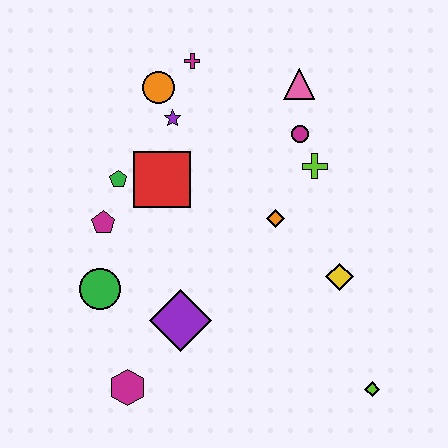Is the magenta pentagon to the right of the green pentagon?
No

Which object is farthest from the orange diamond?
The magenta hexagon is farthest from the orange diamond.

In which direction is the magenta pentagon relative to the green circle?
The magenta pentagon is above the green circle.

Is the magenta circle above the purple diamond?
Yes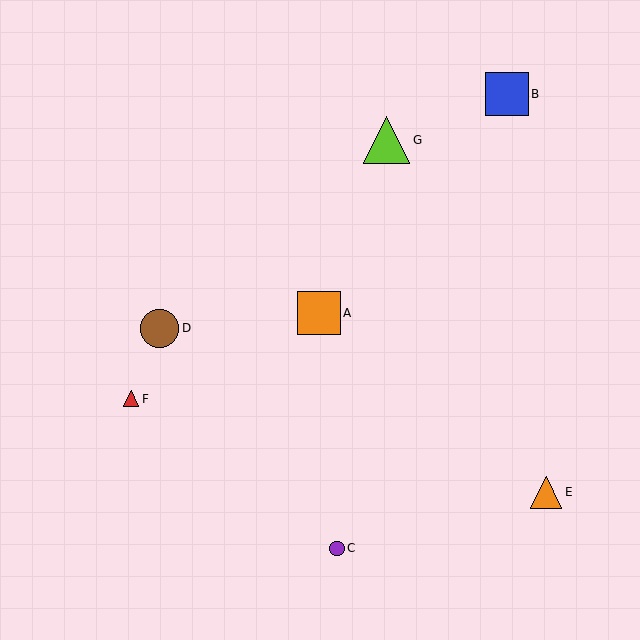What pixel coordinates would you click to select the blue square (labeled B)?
Click at (507, 94) to select the blue square B.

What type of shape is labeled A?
Shape A is an orange square.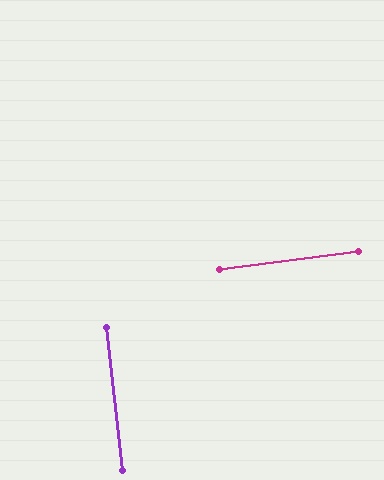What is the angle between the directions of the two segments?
Approximately 89 degrees.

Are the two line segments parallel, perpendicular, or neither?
Perpendicular — they meet at approximately 89°.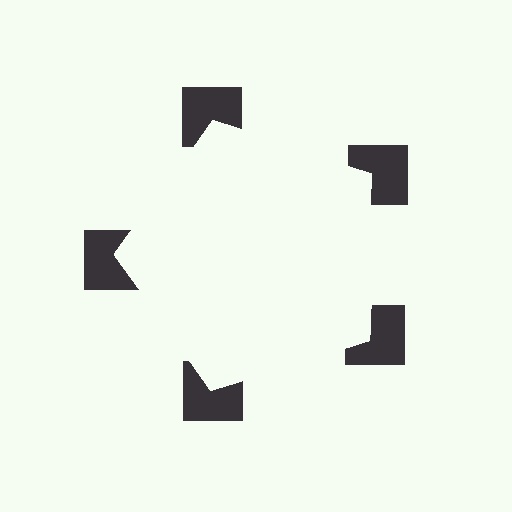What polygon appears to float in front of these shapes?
An illusory pentagon — its edges are inferred from the aligned wedge cuts in the notched squares, not physically drawn.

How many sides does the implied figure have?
5 sides.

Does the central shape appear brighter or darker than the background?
It typically appears slightly brighter than the background, even though no actual brightness change is drawn.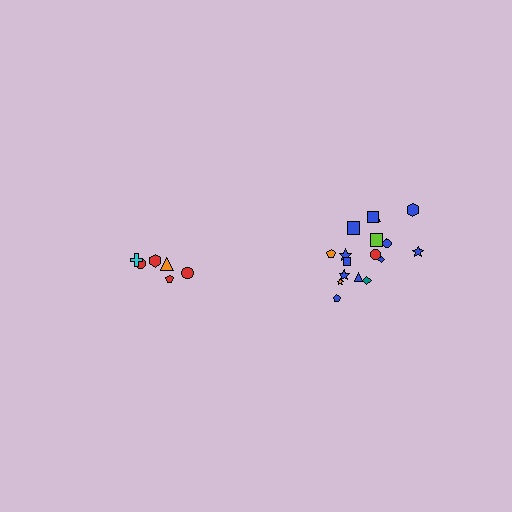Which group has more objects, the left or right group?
The right group.